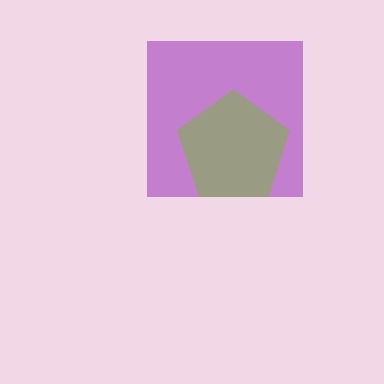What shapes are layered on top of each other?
The layered shapes are: a purple square, a lime pentagon.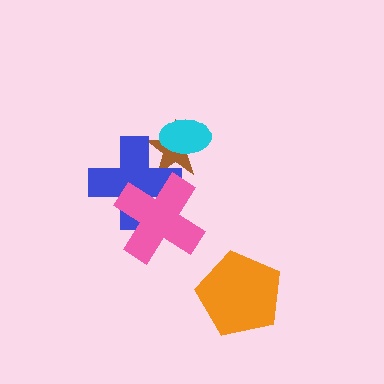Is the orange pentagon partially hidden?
No, no other shape covers it.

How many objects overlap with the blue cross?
2 objects overlap with the blue cross.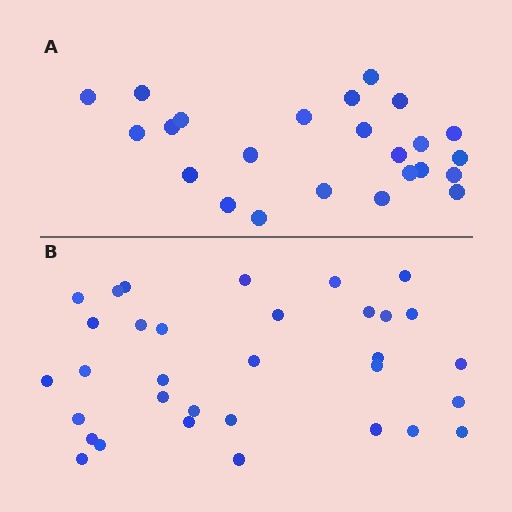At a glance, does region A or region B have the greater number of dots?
Region B (the bottom region) has more dots.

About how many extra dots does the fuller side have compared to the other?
Region B has roughly 8 or so more dots than region A.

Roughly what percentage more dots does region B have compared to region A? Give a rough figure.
About 40% more.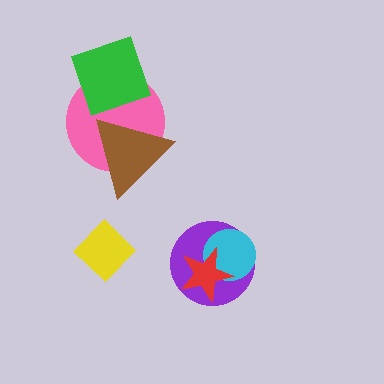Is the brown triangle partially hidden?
No, no other shape covers it.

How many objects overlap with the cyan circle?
2 objects overlap with the cyan circle.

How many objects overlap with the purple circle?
2 objects overlap with the purple circle.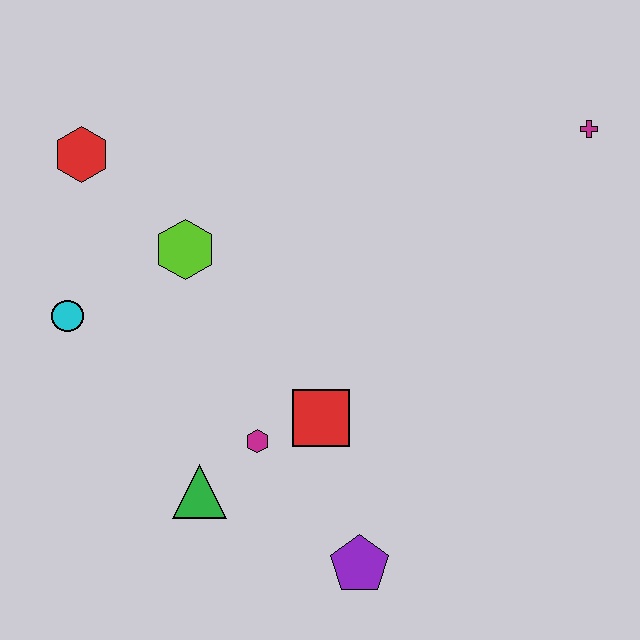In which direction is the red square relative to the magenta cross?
The red square is below the magenta cross.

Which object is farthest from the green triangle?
The magenta cross is farthest from the green triangle.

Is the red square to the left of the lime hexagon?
No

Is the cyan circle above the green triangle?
Yes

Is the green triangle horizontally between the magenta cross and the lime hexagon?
Yes